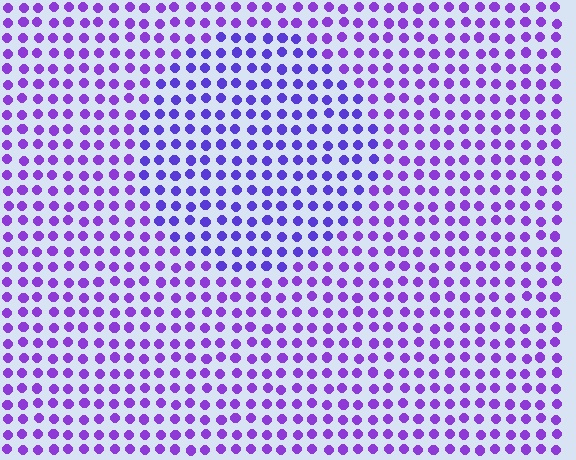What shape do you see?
I see a circle.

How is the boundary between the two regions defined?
The boundary is defined purely by a slight shift in hue (about 20 degrees). Spacing, size, and orientation are identical on both sides.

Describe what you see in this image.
The image is filled with small purple elements in a uniform arrangement. A circle-shaped region is visible where the elements are tinted to a slightly different hue, forming a subtle color boundary.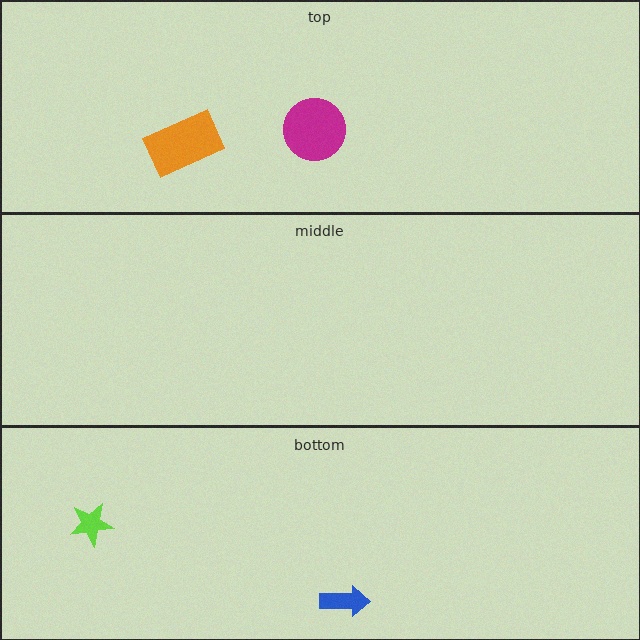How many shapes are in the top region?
2.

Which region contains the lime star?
The bottom region.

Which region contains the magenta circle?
The top region.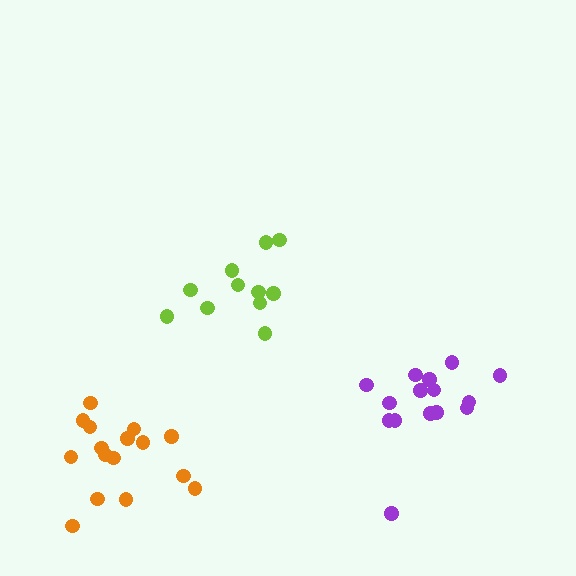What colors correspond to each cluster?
The clusters are colored: lime, orange, purple.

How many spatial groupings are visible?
There are 3 spatial groupings.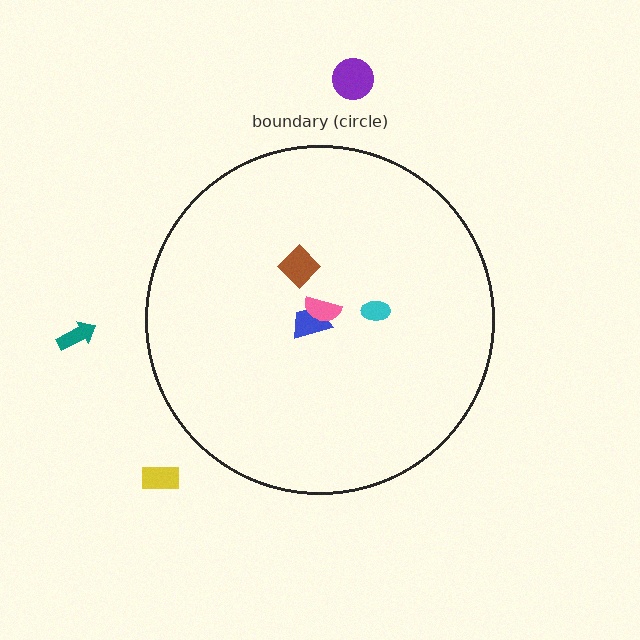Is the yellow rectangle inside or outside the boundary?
Outside.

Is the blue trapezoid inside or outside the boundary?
Inside.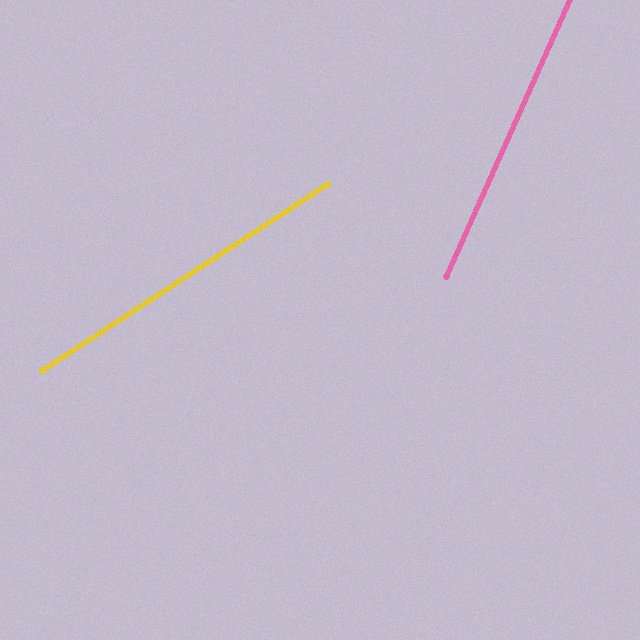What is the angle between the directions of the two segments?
Approximately 33 degrees.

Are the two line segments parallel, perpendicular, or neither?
Neither parallel nor perpendicular — they differ by about 33°.